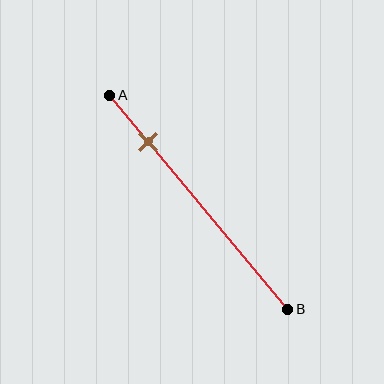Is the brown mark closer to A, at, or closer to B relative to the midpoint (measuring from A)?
The brown mark is closer to point A than the midpoint of segment AB.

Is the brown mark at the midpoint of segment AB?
No, the mark is at about 20% from A, not at the 50% midpoint.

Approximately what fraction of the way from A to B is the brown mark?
The brown mark is approximately 20% of the way from A to B.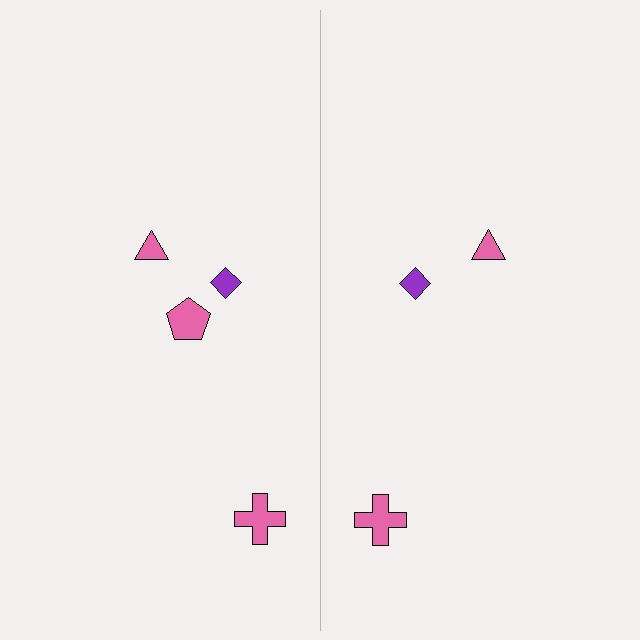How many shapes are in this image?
There are 7 shapes in this image.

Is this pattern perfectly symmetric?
No, the pattern is not perfectly symmetric. A pink pentagon is missing from the right side.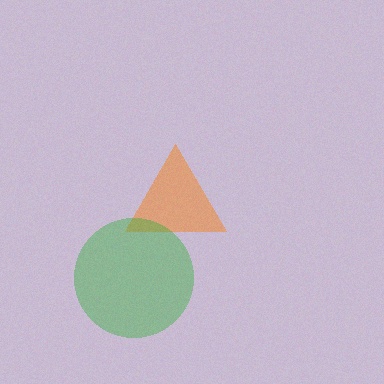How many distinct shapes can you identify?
There are 2 distinct shapes: an orange triangle, a green circle.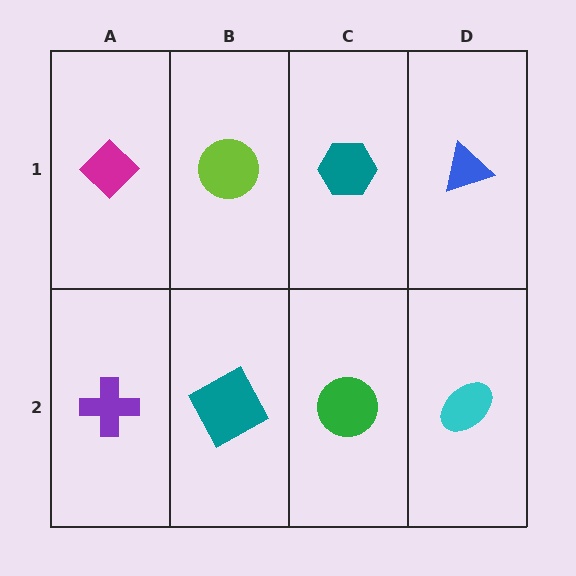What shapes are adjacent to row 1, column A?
A purple cross (row 2, column A), a lime circle (row 1, column B).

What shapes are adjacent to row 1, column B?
A teal square (row 2, column B), a magenta diamond (row 1, column A), a teal hexagon (row 1, column C).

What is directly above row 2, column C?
A teal hexagon.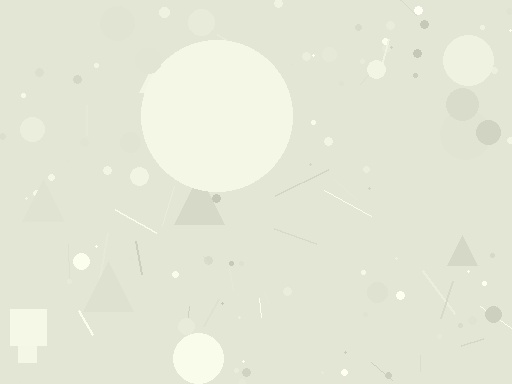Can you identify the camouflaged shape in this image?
The camouflaged shape is a circle.